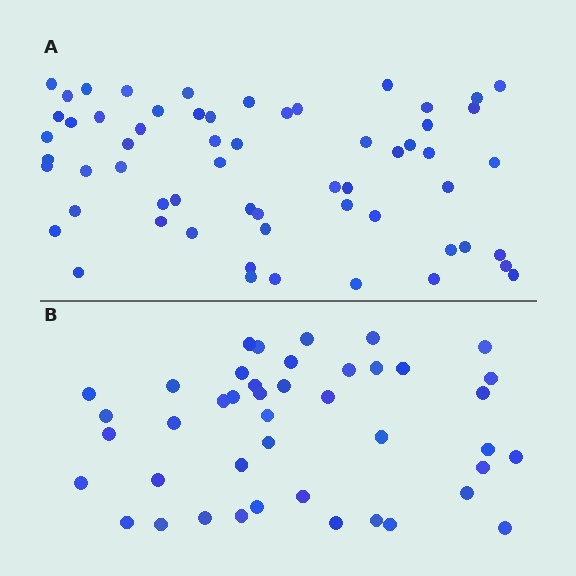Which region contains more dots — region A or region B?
Region A (the top region) has more dots.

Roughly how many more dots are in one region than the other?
Region A has approximately 15 more dots than region B.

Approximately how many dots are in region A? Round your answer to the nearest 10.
About 60 dots.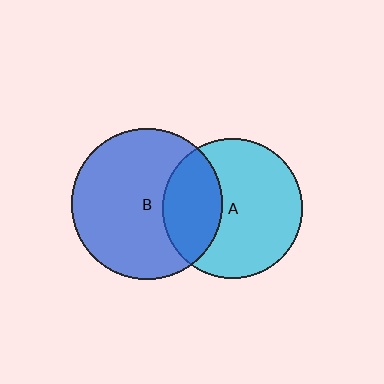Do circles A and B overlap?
Yes.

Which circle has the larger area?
Circle B (blue).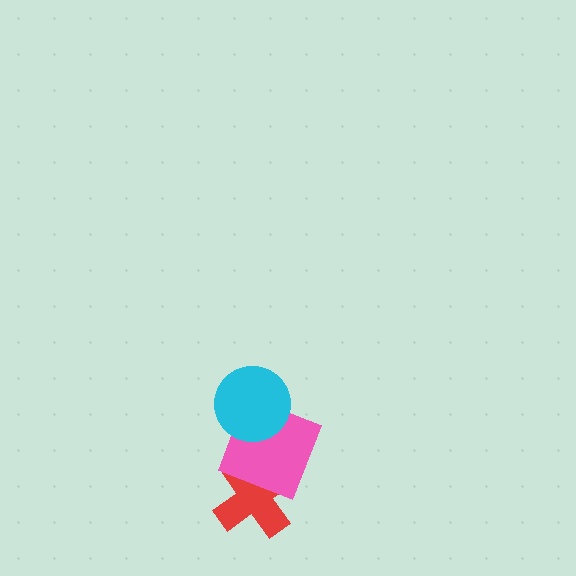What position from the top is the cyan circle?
The cyan circle is 1st from the top.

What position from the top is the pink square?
The pink square is 2nd from the top.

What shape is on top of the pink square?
The cyan circle is on top of the pink square.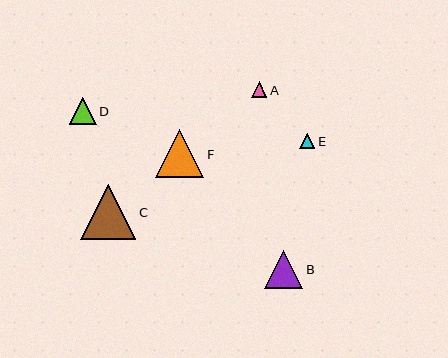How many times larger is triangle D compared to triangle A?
Triangle D is approximately 1.8 times the size of triangle A.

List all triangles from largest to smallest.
From largest to smallest: C, F, B, D, A, E.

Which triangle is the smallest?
Triangle E is the smallest with a size of approximately 15 pixels.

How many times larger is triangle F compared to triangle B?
Triangle F is approximately 1.3 times the size of triangle B.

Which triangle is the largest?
Triangle C is the largest with a size of approximately 55 pixels.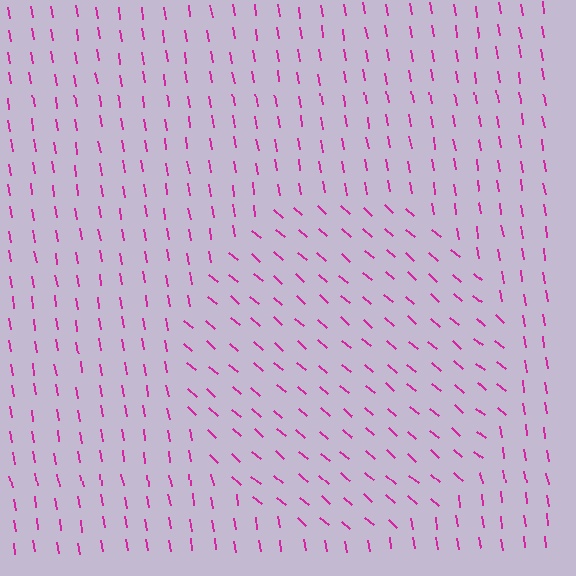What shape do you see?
I see a circle.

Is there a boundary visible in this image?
Yes, there is a texture boundary formed by a change in line orientation.